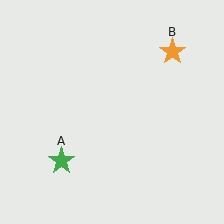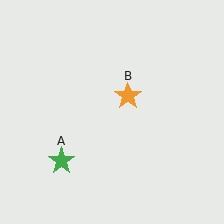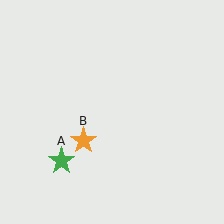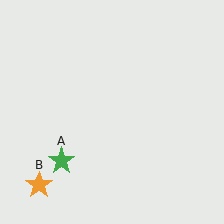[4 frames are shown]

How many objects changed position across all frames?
1 object changed position: orange star (object B).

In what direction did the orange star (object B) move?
The orange star (object B) moved down and to the left.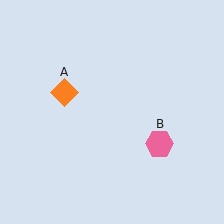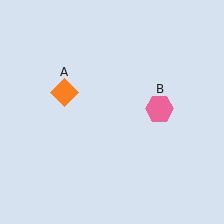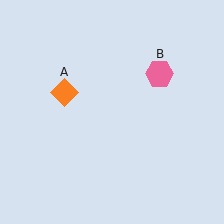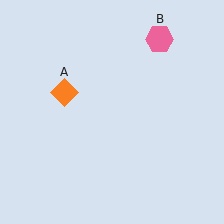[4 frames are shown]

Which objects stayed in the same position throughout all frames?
Orange diamond (object A) remained stationary.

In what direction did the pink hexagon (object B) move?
The pink hexagon (object B) moved up.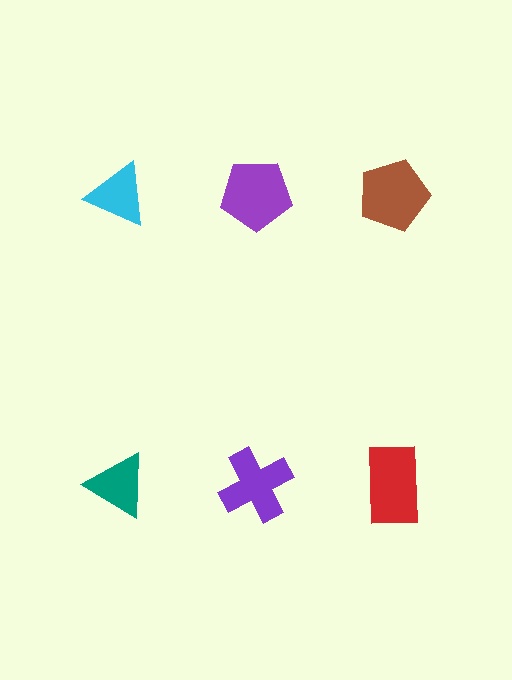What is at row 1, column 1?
A cyan triangle.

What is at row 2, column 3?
A red rectangle.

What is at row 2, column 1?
A teal triangle.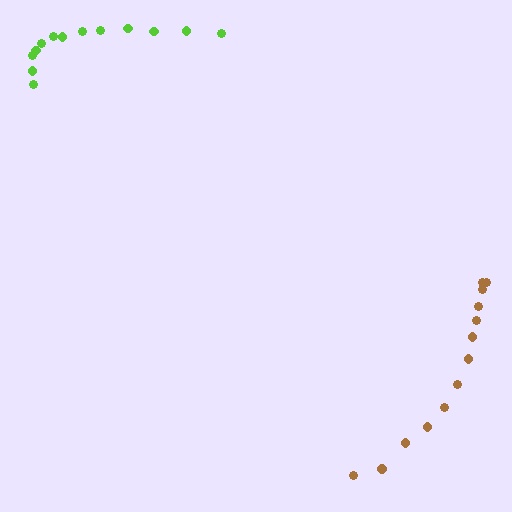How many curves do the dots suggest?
There are 2 distinct paths.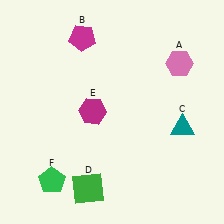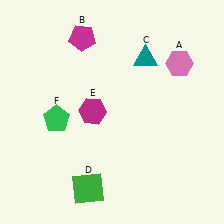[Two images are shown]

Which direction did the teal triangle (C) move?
The teal triangle (C) moved up.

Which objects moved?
The objects that moved are: the teal triangle (C), the green pentagon (F).